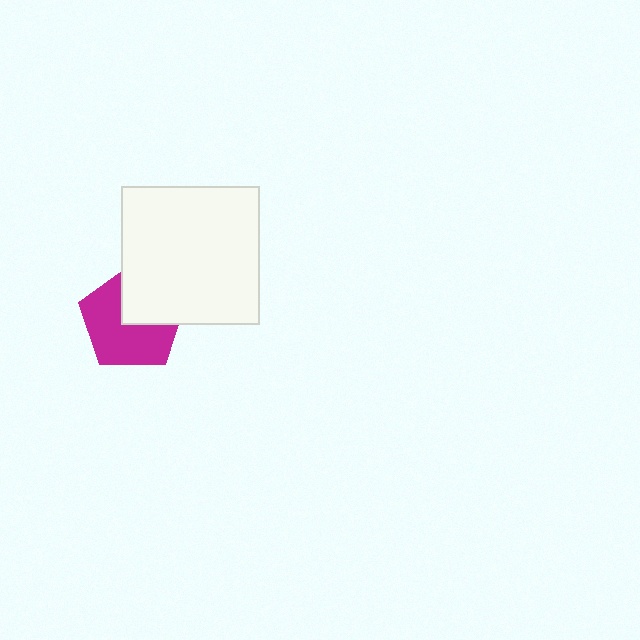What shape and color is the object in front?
The object in front is a white square.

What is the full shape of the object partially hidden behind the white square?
The partially hidden object is a magenta pentagon.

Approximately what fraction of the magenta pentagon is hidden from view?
Roughly 37% of the magenta pentagon is hidden behind the white square.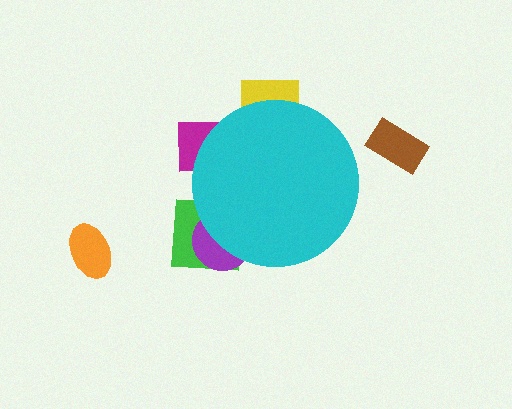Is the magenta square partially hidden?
Yes, the magenta square is partially hidden behind the cyan circle.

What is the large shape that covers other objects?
A cyan circle.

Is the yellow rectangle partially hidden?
Yes, the yellow rectangle is partially hidden behind the cyan circle.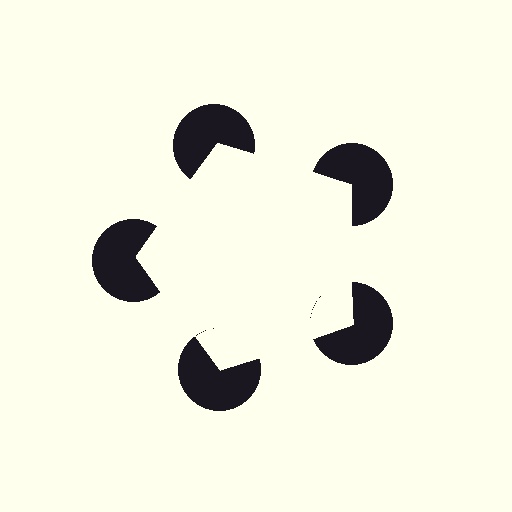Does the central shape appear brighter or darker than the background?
It typically appears slightly brighter than the background, even though no actual brightness change is drawn.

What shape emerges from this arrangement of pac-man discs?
An illusory pentagon — its edges are inferred from the aligned wedge cuts in the pac-man discs, not physically drawn.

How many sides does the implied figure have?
5 sides.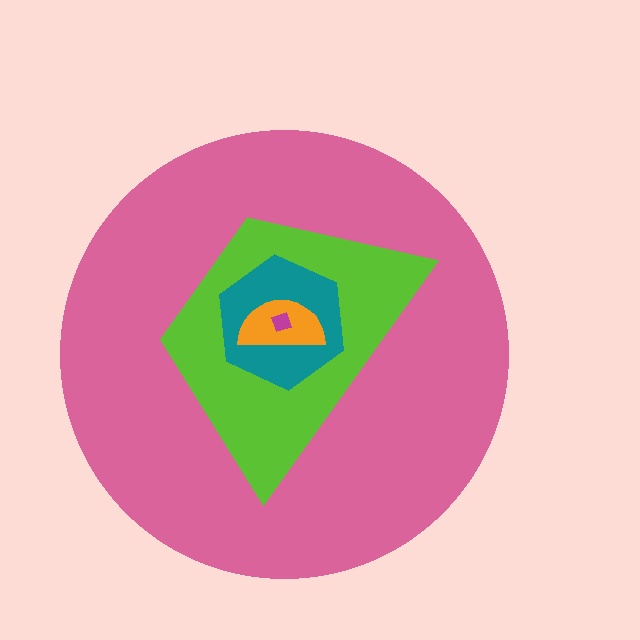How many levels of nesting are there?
5.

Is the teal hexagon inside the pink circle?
Yes.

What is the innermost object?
The magenta diamond.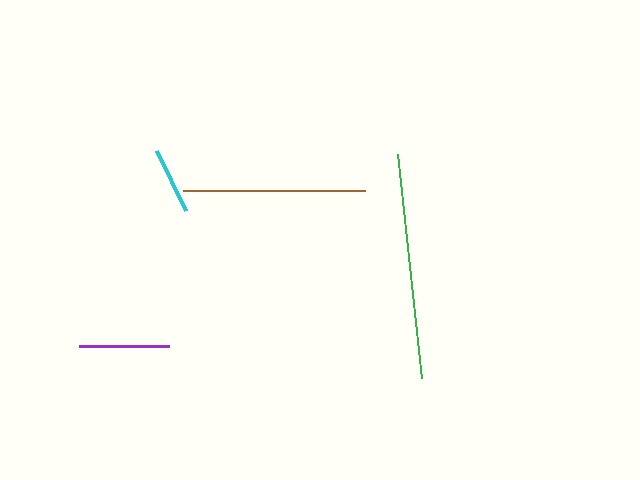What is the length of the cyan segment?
The cyan segment is approximately 67 pixels long.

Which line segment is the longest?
The green line is the longest at approximately 225 pixels.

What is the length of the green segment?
The green segment is approximately 225 pixels long.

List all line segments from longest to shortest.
From longest to shortest: green, brown, purple, cyan.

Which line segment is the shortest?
The cyan line is the shortest at approximately 67 pixels.